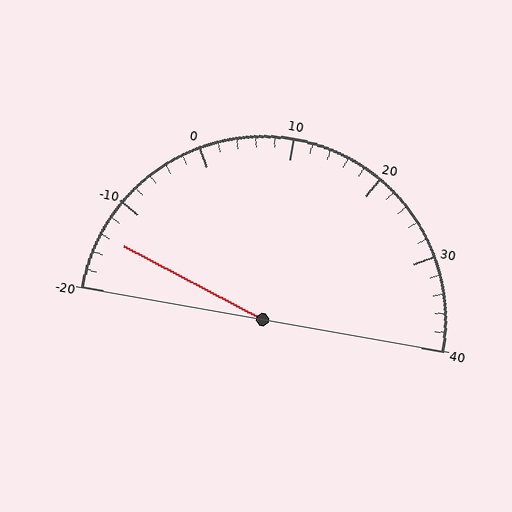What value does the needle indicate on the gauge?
The needle indicates approximately -14.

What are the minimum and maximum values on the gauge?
The gauge ranges from -20 to 40.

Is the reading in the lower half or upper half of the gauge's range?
The reading is in the lower half of the range (-20 to 40).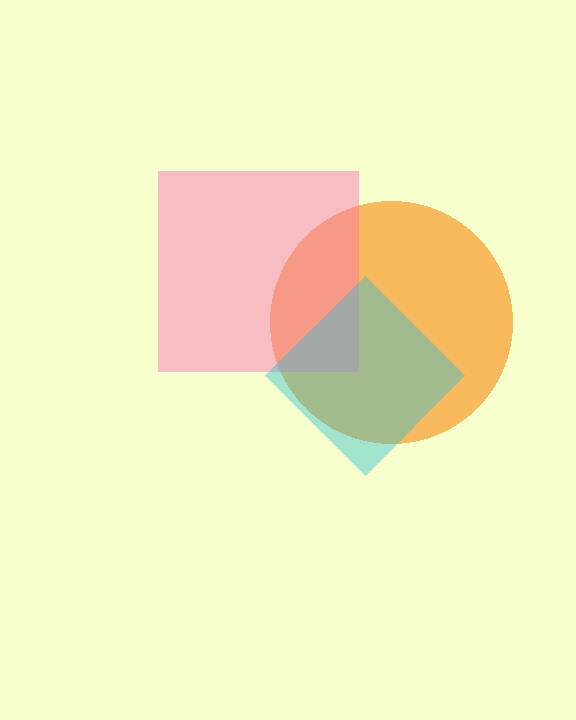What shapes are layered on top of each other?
The layered shapes are: an orange circle, a pink square, a cyan diamond.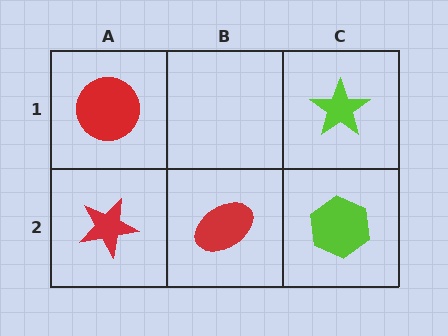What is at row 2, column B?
A red ellipse.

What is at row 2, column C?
A lime hexagon.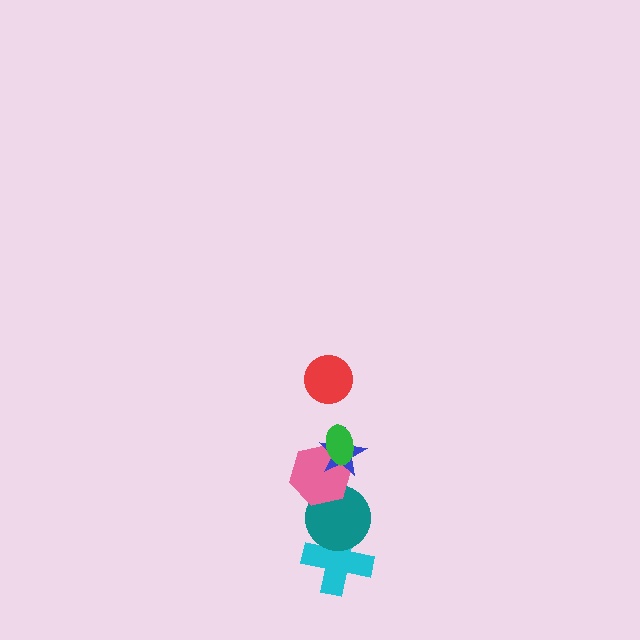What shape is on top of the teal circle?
The pink hexagon is on top of the teal circle.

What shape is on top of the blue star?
The green ellipse is on top of the blue star.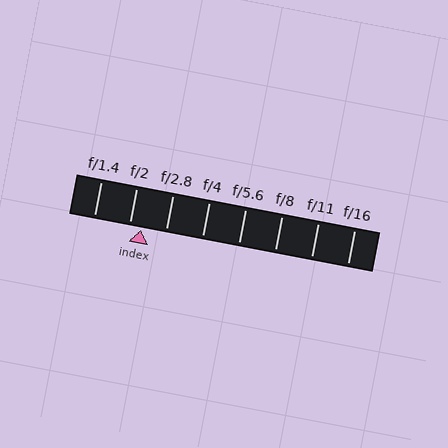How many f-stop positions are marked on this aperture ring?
There are 8 f-stop positions marked.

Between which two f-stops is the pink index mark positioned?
The index mark is between f/2 and f/2.8.